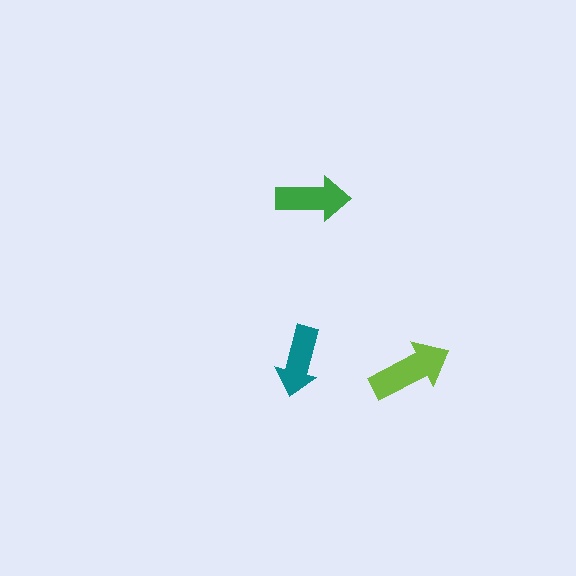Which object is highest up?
The green arrow is topmost.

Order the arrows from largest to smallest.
the lime one, the green one, the teal one.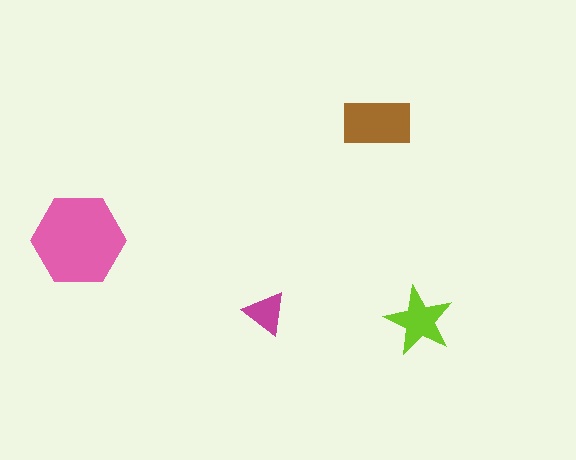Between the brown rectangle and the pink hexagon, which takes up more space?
The pink hexagon.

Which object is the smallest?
The magenta triangle.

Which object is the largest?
The pink hexagon.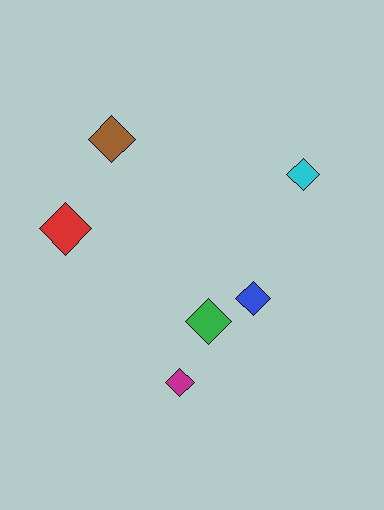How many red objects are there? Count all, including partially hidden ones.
There is 1 red object.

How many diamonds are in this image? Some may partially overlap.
There are 6 diamonds.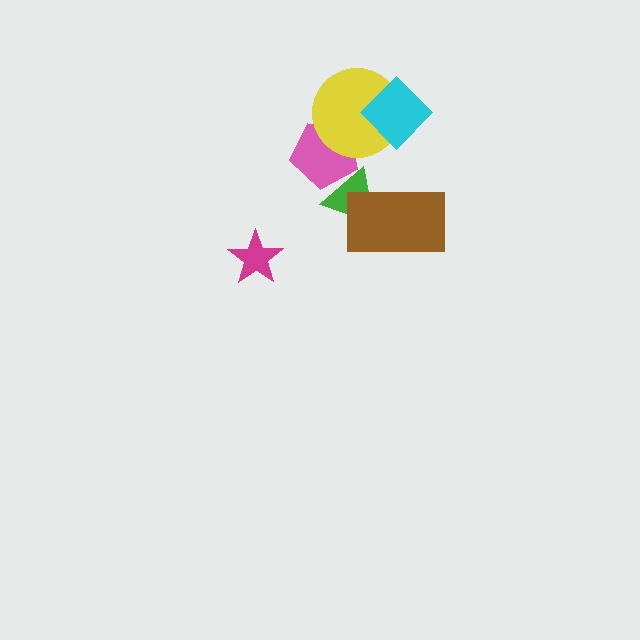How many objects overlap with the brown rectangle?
1 object overlaps with the brown rectangle.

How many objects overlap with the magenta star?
0 objects overlap with the magenta star.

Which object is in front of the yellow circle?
The cyan diamond is in front of the yellow circle.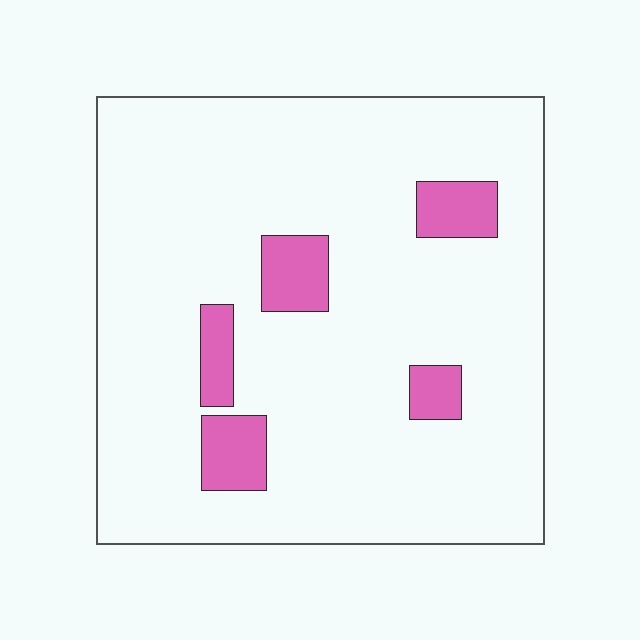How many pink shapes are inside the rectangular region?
5.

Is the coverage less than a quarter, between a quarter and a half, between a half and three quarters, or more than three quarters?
Less than a quarter.